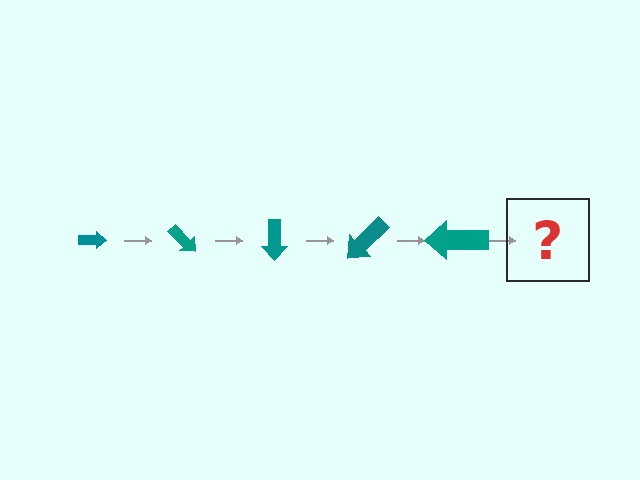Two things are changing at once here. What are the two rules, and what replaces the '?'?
The two rules are that the arrow grows larger each step and it rotates 45 degrees each step. The '?' should be an arrow, larger than the previous one and rotated 225 degrees from the start.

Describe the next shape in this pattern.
It should be an arrow, larger than the previous one and rotated 225 degrees from the start.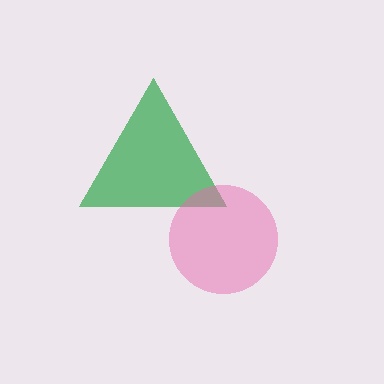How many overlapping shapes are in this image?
There are 2 overlapping shapes in the image.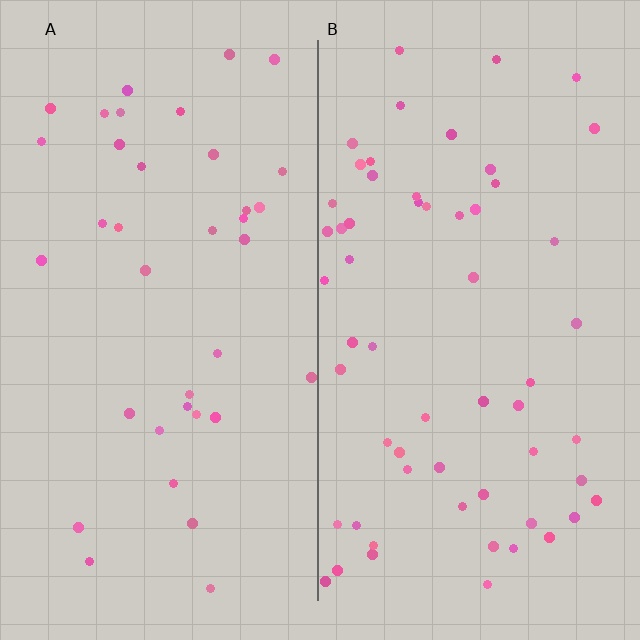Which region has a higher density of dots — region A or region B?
B (the right).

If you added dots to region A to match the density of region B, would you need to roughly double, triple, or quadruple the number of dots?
Approximately double.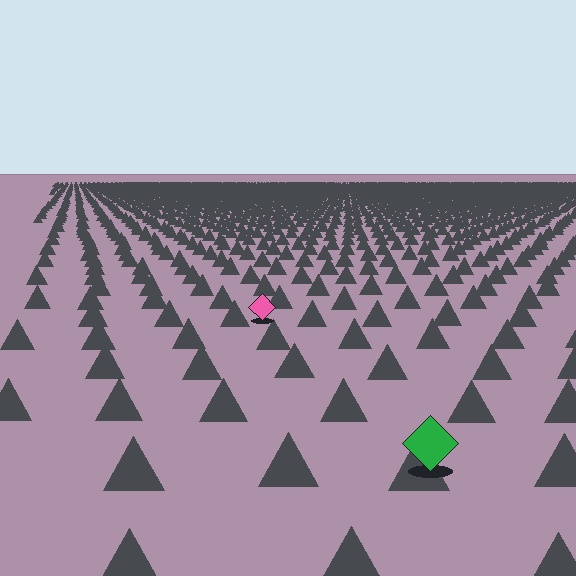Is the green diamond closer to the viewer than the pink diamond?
Yes. The green diamond is closer — you can tell from the texture gradient: the ground texture is coarser near it.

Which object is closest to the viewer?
The green diamond is closest. The texture marks near it are larger and more spread out.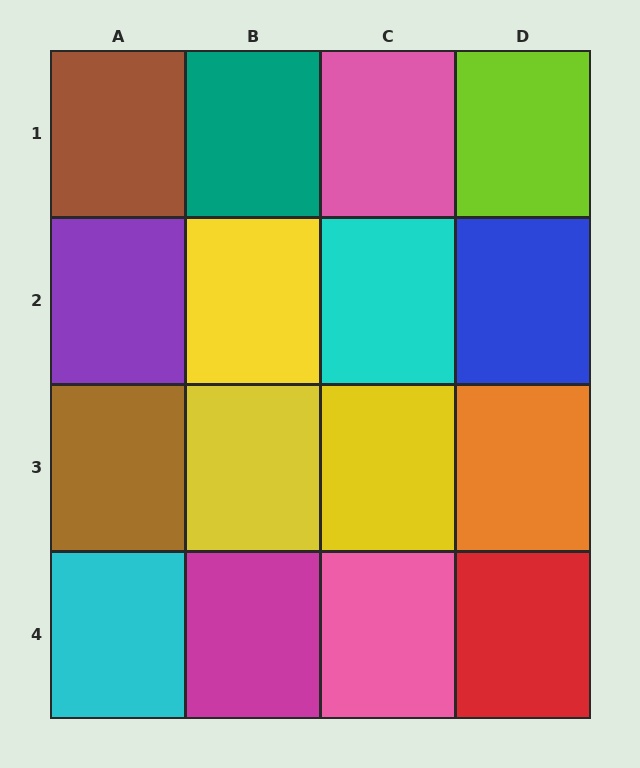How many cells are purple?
1 cell is purple.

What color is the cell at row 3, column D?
Orange.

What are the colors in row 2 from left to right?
Purple, yellow, cyan, blue.